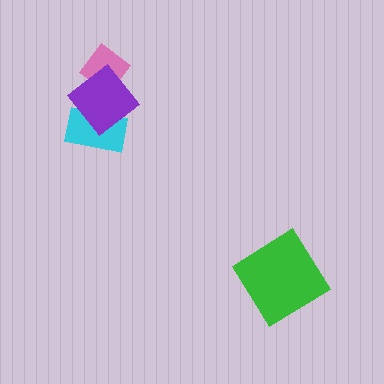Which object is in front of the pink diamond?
The purple diamond is in front of the pink diamond.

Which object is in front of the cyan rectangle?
The purple diamond is in front of the cyan rectangle.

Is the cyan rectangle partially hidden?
Yes, it is partially covered by another shape.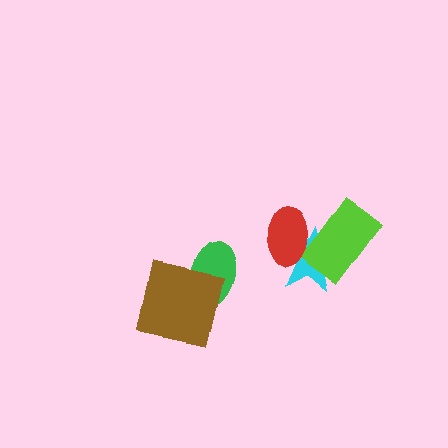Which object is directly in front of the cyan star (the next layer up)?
The lime rectangle is directly in front of the cyan star.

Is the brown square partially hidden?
No, no other shape covers it.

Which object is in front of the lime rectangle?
The red ellipse is in front of the lime rectangle.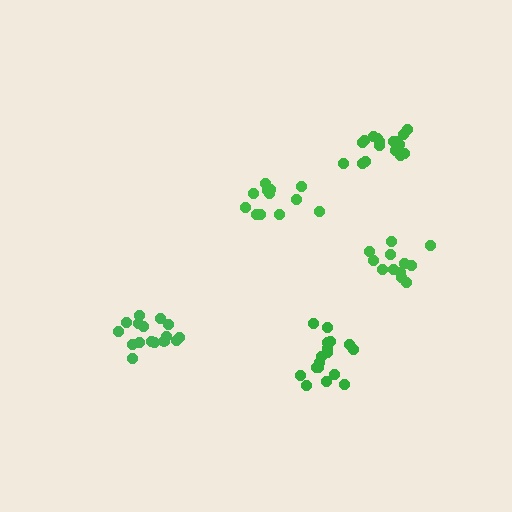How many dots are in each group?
Group 1: 12 dots, Group 2: 17 dots, Group 3: 17 dots, Group 4: 12 dots, Group 5: 17 dots (75 total).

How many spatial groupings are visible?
There are 5 spatial groupings.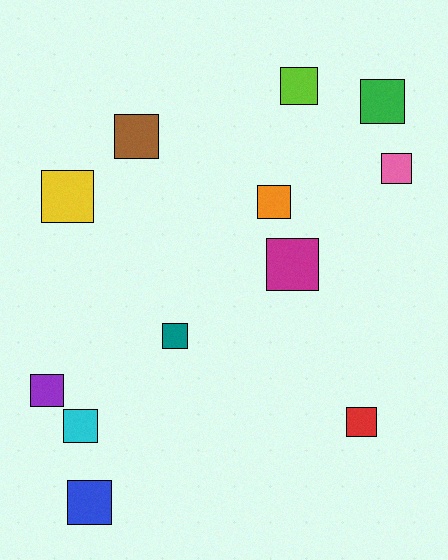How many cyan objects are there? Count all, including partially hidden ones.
There is 1 cyan object.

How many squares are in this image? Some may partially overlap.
There are 12 squares.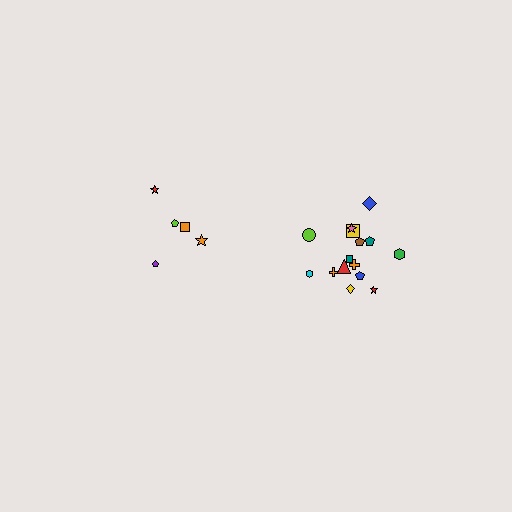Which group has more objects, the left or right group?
The right group.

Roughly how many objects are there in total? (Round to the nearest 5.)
Roughly 20 objects in total.